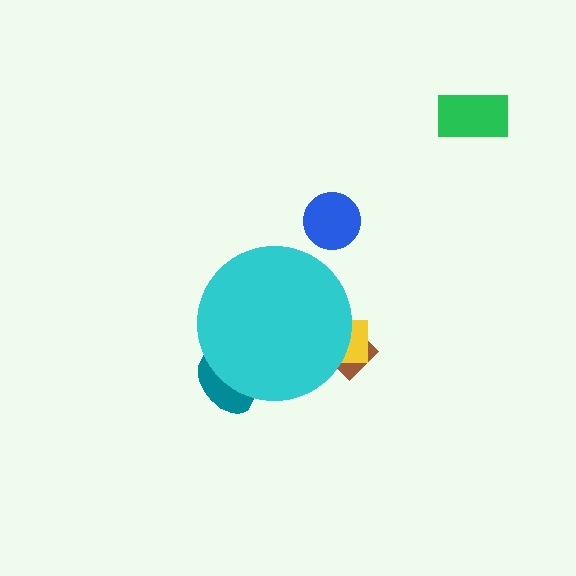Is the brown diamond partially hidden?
Yes, the brown diamond is partially hidden behind the cyan circle.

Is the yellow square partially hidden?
Yes, the yellow square is partially hidden behind the cyan circle.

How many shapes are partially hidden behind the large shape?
3 shapes are partially hidden.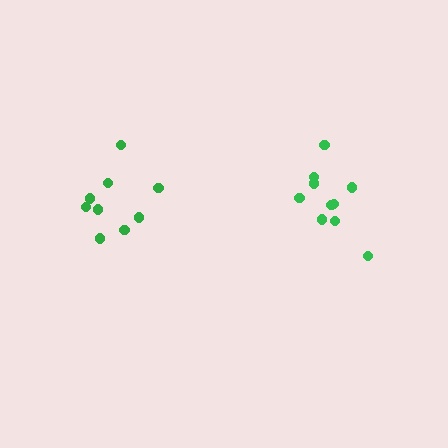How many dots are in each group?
Group 1: 9 dots, Group 2: 10 dots (19 total).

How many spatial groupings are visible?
There are 2 spatial groupings.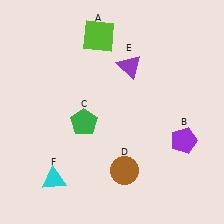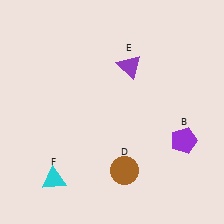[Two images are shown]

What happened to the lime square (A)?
The lime square (A) was removed in Image 2. It was in the top-left area of Image 1.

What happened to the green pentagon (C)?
The green pentagon (C) was removed in Image 2. It was in the bottom-left area of Image 1.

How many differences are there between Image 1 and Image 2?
There are 2 differences between the two images.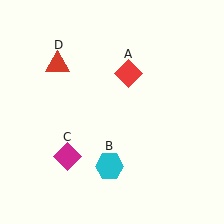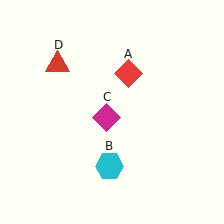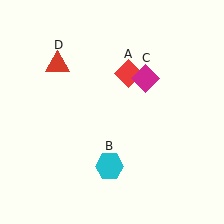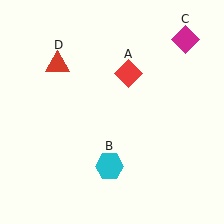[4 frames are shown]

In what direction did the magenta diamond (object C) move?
The magenta diamond (object C) moved up and to the right.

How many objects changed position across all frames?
1 object changed position: magenta diamond (object C).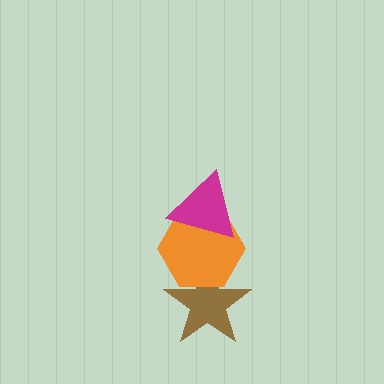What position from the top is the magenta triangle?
The magenta triangle is 1st from the top.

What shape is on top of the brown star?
The orange hexagon is on top of the brown star.